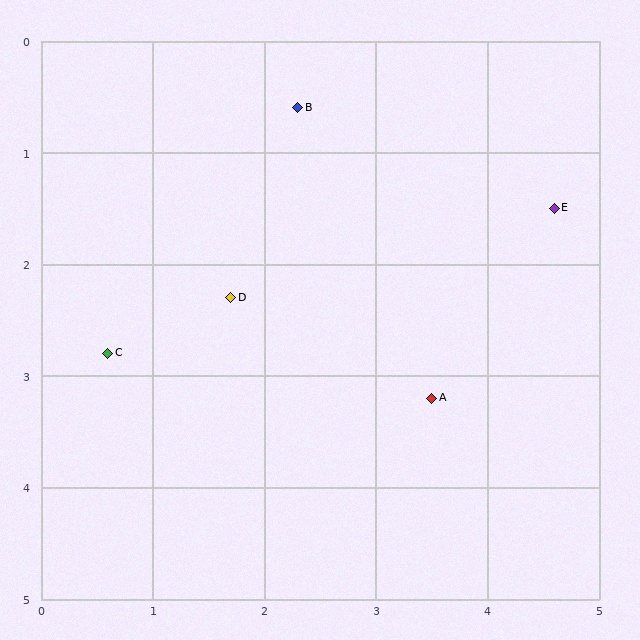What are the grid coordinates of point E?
Point E is at approximately (4.6, 1.5).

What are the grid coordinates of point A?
Point A is at approximately (3.5, 3.2).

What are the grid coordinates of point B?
Point B is at approximately (2.3, 0.6).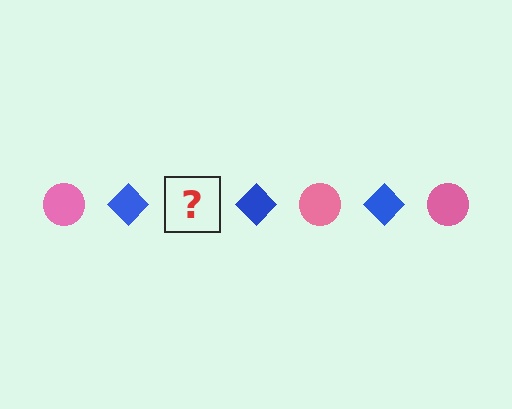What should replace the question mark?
The question mark should be replaced with a pink circle.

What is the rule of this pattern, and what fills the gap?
The rule is that the pattern alternates between pink circle and blue diamond. The gap should be filled with a pink circle.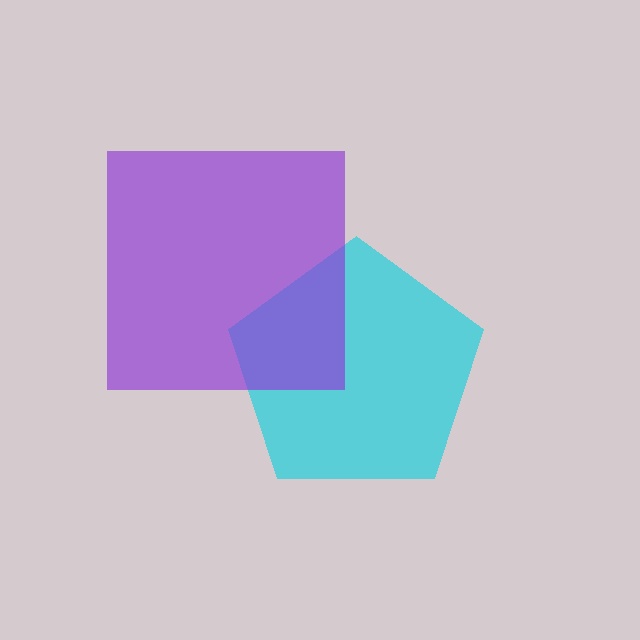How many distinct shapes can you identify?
There are 2 distinct shapes: a cyan pentagon, a purple square.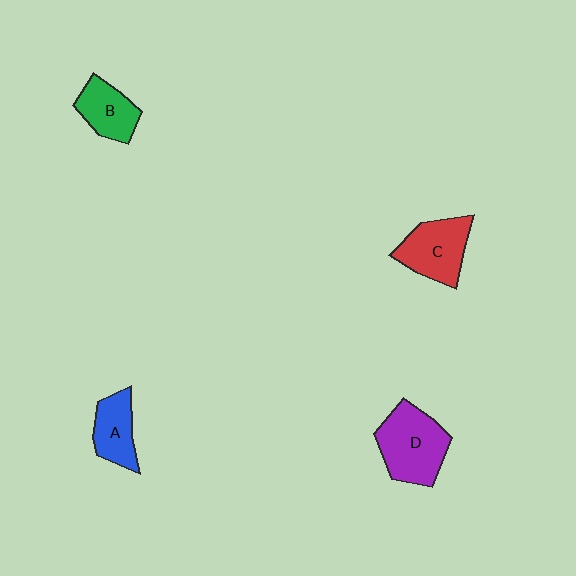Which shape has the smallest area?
Shape A (blue).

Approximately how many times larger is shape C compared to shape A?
Approximately 1.4 times.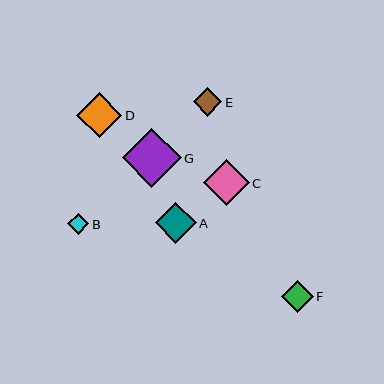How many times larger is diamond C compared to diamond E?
Diamond C is approximately 1.6 times the size of diamond E.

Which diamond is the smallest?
Diamond B is the smallest with a size of approximately 21 pixels.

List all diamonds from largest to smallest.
From largest to smallest: G, C, D, A, F, E, B.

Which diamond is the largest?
Diamond G is the largest with a size of approximately 59 pixels.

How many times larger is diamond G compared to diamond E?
Diamond G is approximately 2.0 times the size of diamond E.